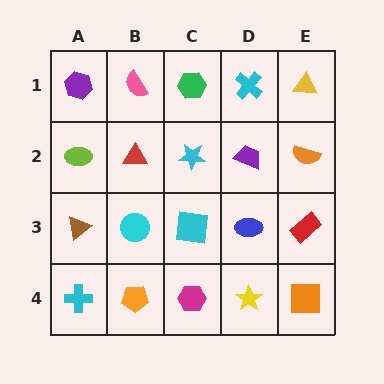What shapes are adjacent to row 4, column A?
A brown triangle (row 3, column A), an orange pentagon (row 4, column B).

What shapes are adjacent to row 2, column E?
A yellow triangle (row 1, column E), a red rectangle (row 3, column E), a purple trapezoid (row 2, column D).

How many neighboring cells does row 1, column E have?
2.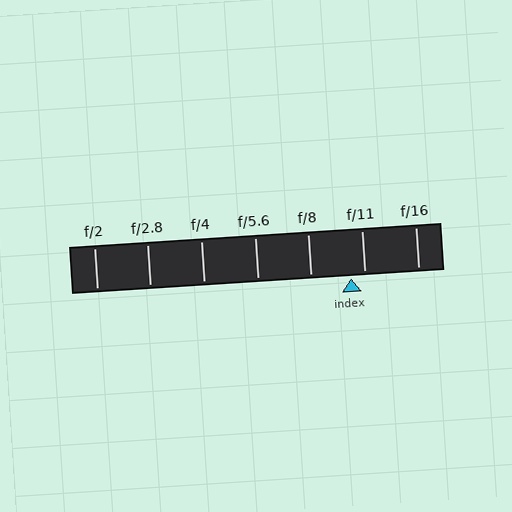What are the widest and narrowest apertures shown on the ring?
The widest aperture shown is f/2 and the narrowest is f/16.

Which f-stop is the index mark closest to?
The index mark is closest to f/11.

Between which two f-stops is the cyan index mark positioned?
The index mark is between f/8 and f/11.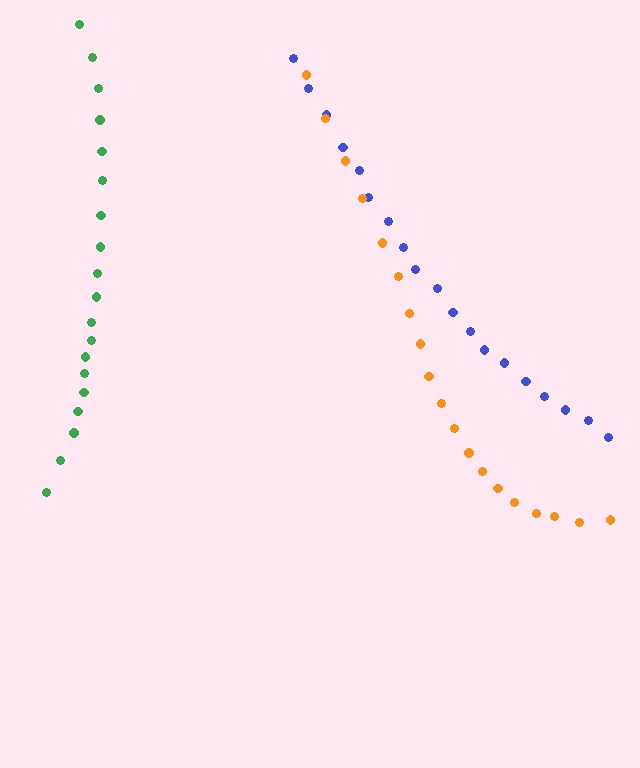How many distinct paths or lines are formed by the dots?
There are 3 distinct paths.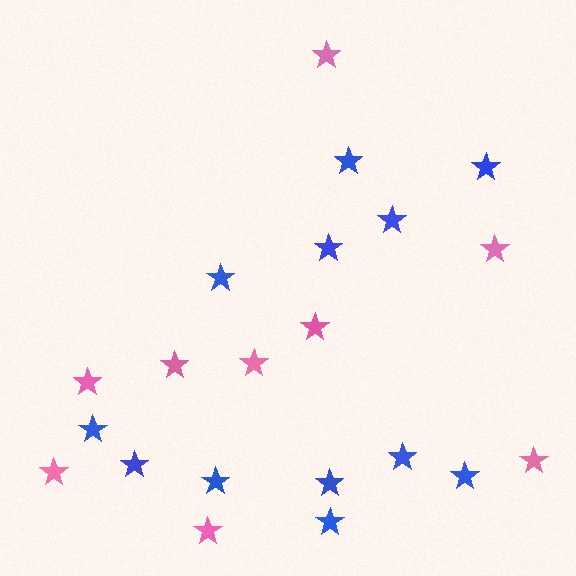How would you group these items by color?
There are 2 groups: one group of blue stars (12) and one group of pink stars (9).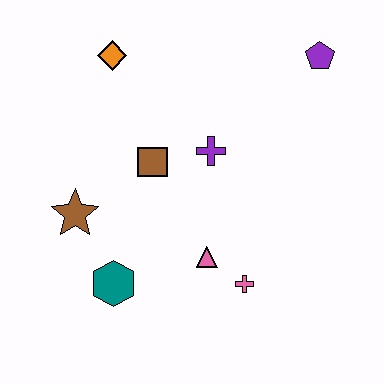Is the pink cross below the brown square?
Yes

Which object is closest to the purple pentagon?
The purple cross is closest to the purple pentagon.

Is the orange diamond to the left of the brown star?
No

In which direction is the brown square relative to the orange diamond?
The brown square is below the orange diamond.